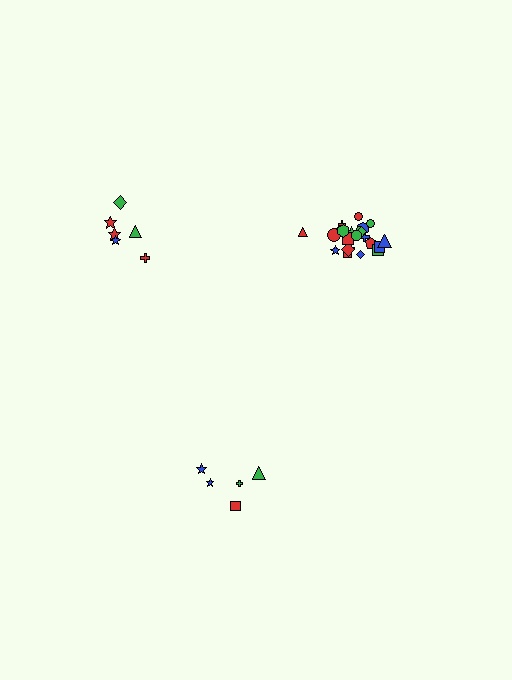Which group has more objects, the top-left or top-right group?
The top-right group.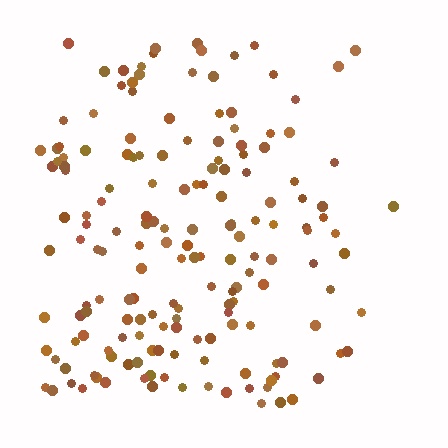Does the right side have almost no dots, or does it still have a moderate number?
Still a moderate number, just noticeably fewer than the left.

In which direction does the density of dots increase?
From right to left, with the left side densest.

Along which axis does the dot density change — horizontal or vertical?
Horizontal.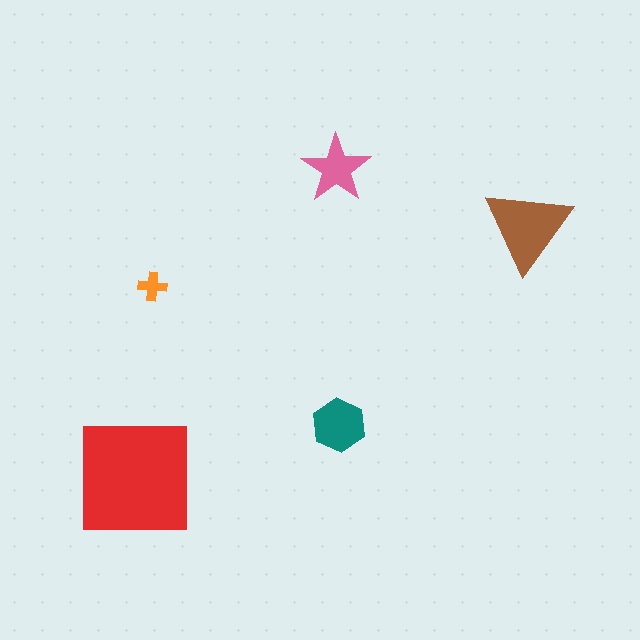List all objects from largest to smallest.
The red square, the brown triangle, the teal hexagon, the pink star, the orange cross.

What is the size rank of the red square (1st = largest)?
1st.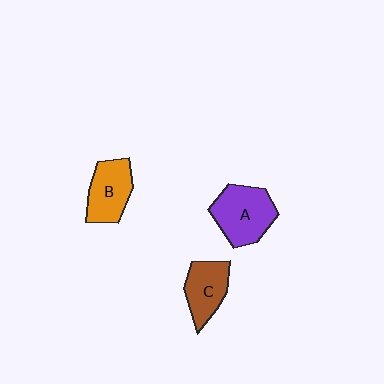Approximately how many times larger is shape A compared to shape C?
Approximately 1.3 times.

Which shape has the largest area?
Shape A (purple).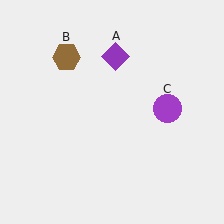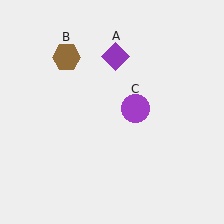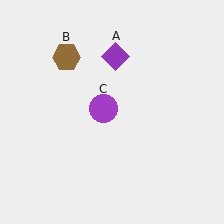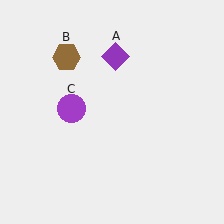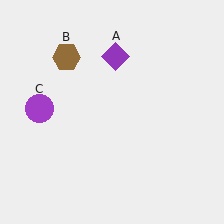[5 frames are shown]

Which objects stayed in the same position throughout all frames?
Purple diamond (object A) and brown hexagon (object B) remained stationary.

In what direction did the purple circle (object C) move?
The purple circle (object C) moved left.